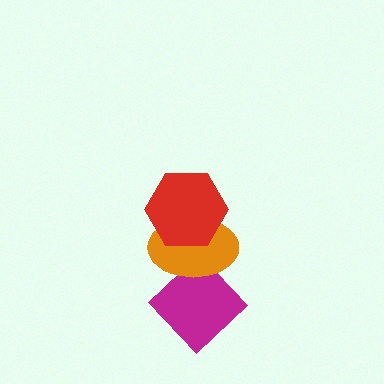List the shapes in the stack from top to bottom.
From top to bottom: the red hexagon, the orange ellipse, the magenta diamond.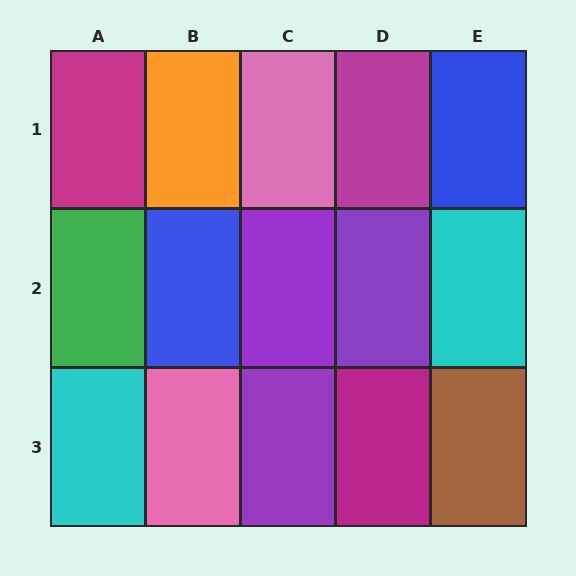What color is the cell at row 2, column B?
Blue.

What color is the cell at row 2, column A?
Green.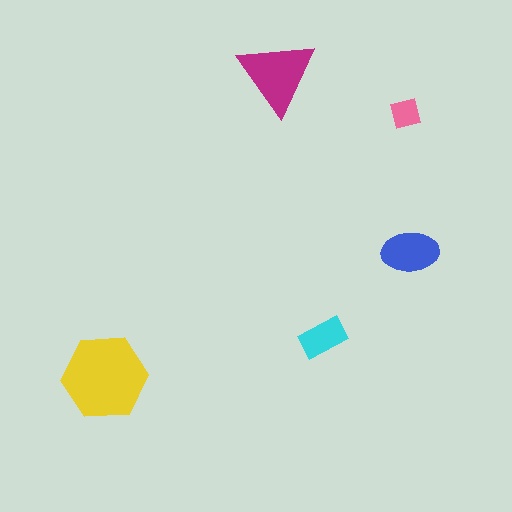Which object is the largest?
The yellow hexagon.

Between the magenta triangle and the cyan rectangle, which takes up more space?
The magenta triangle.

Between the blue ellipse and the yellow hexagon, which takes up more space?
The yellow hexagon.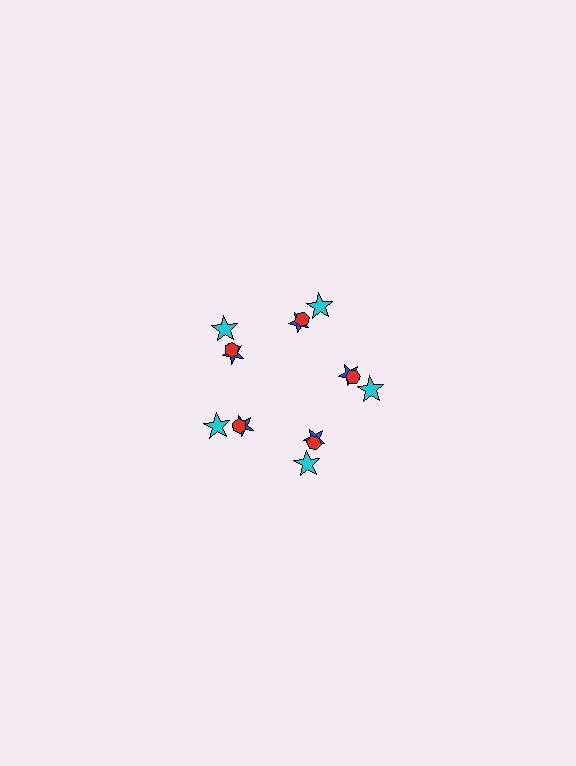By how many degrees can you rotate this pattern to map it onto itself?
The pattern maps onto itself every 72 degrees of rotation.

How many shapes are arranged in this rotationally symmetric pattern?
There are 15 shapes, arranged in 5 groups of 3.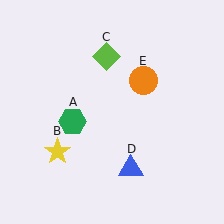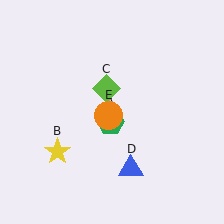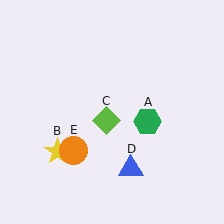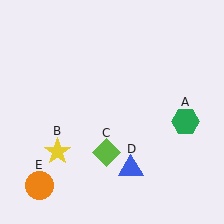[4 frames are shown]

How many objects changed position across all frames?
3 objects changed position: green hexagon (object A), lime diamond (object C), orange circle (object E).